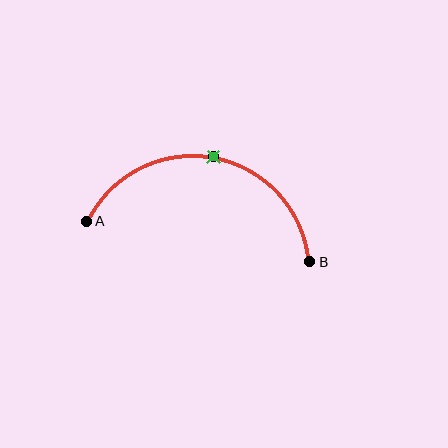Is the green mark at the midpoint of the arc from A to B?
Yes. The green mark lies on the arc at equal arc-length from both A and B — it is the arc midpoint.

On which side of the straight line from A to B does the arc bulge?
The arc bulges above the straight line connecting A and B.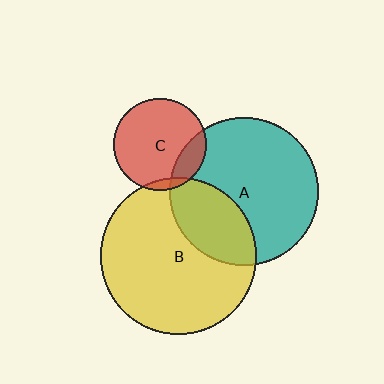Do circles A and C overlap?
Yes.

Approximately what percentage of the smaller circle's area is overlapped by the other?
Approximately 15%.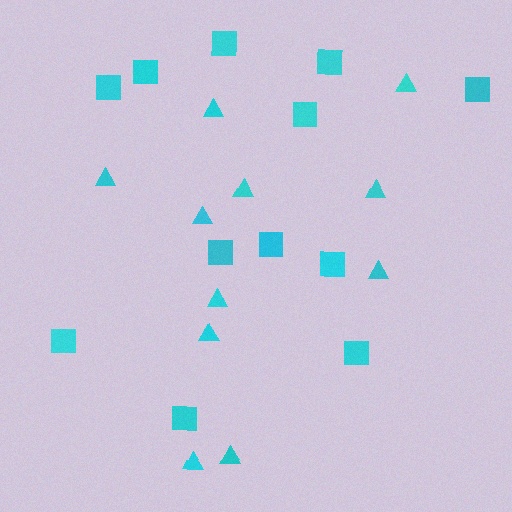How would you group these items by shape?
There are 2 groups: one group of squares (12) and one group of triangles (11).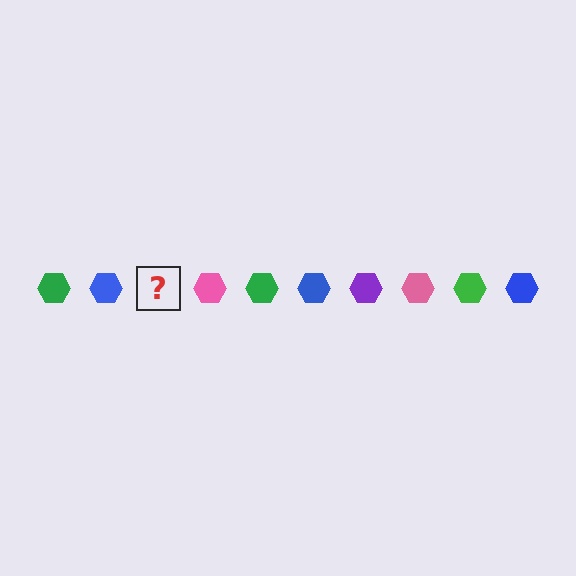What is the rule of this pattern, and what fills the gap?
The rule is that the pattern cycles through green, blue, purple, pink hexagons. The gap should be filled with a purple hexagon.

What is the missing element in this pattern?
The missing element is a purple hexagon.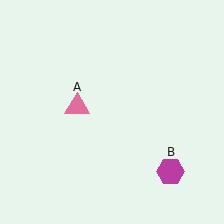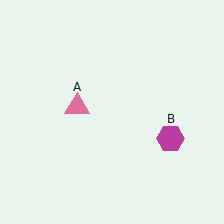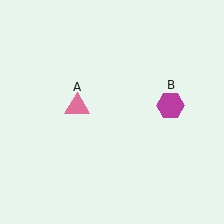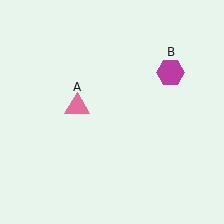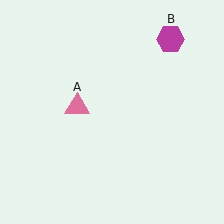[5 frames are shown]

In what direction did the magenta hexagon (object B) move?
The magenta hexagon (object B) moved up.